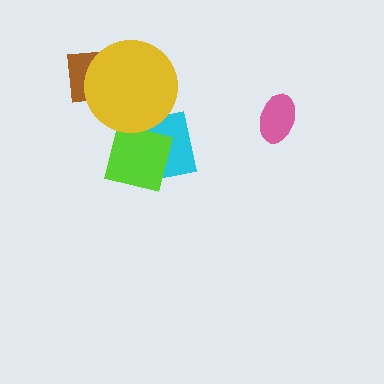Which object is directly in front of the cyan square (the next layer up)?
The lime square is directly in front of the cyan square.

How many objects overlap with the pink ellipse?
0 objects overlap with the pink ellipse.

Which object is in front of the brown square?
The yellow circle is in front of the brown square.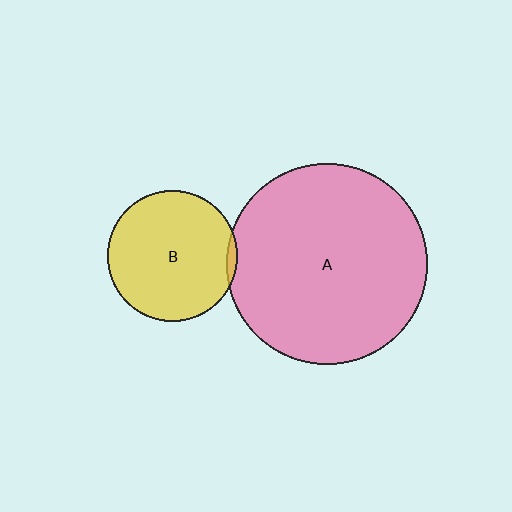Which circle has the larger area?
Circle A (pink).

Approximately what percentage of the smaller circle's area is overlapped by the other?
Approximately 5%.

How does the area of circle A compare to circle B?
Approximately 2.4 times.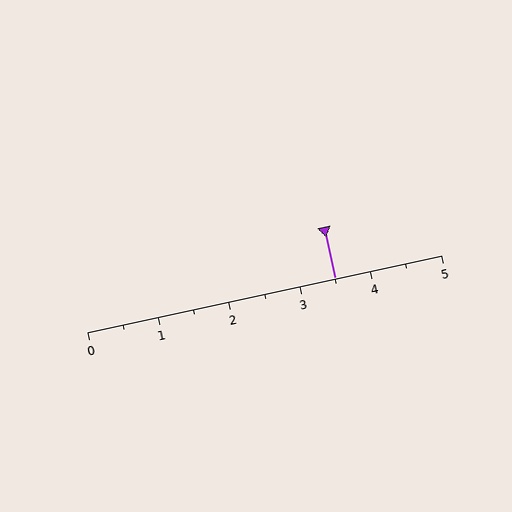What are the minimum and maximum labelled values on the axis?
The axis runs from 0 to 5.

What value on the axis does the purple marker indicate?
The marker indicates approximately 3.5.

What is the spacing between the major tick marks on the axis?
The major ticks are spaced 1 apart.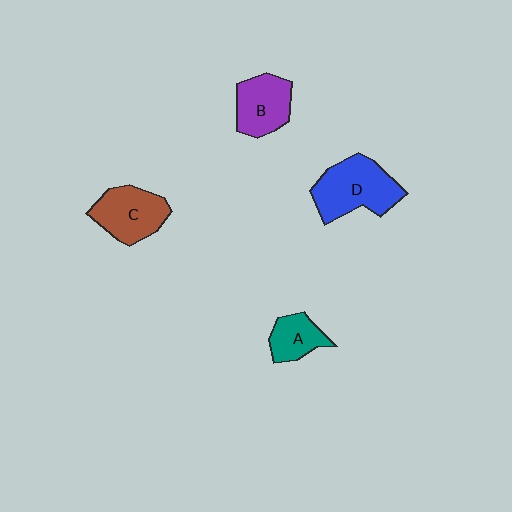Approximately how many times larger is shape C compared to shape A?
Approximately 1.6 times.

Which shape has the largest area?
Shape D (blue).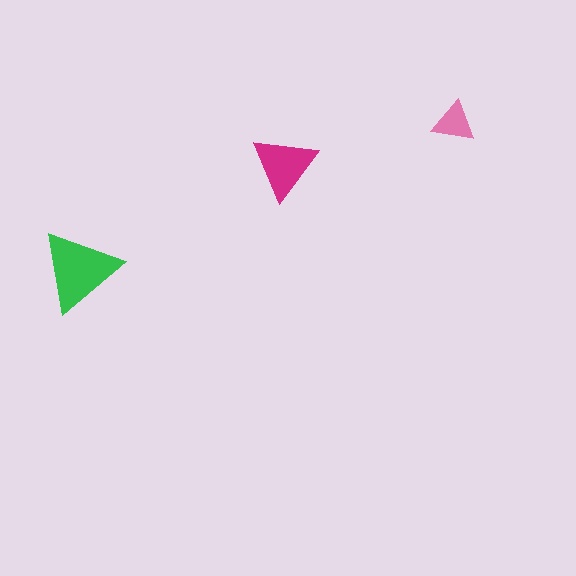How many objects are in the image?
There are 3 objects in the image.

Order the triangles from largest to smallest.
the green one, the magenta one, the pink one.